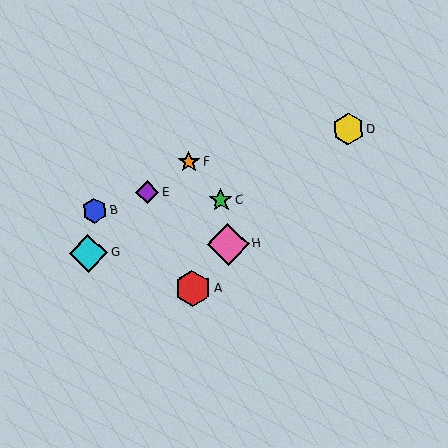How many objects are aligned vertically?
2 objects (A, F) are aligned vertically.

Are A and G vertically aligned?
No, A is at x≈193 and G is at x≈88.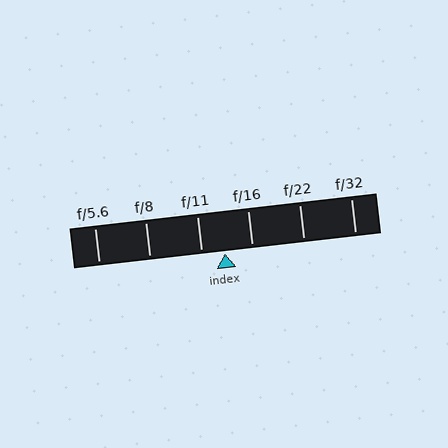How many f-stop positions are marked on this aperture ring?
There are 6 f-stop positions marked.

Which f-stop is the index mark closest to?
The index mark is closest to f/11.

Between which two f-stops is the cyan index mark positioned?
The index mark is between f/11 and f/16.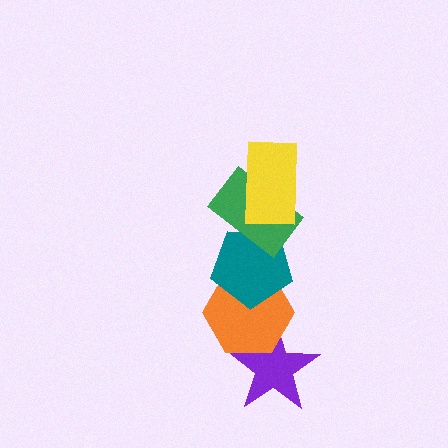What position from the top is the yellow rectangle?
The yellow rectangle is 1st from the top.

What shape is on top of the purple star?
The orange hexagon is on top of the purple star.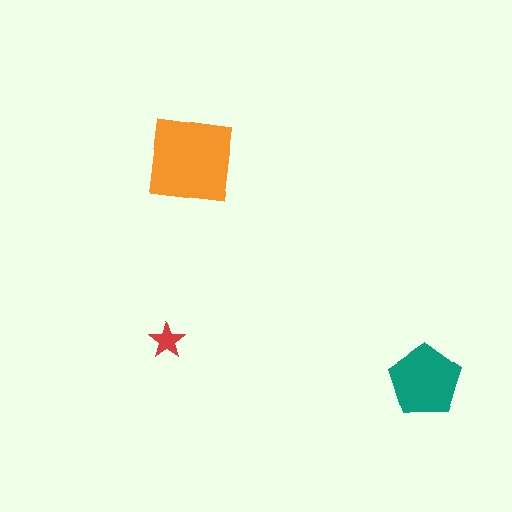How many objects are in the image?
There are 3 objects in the image.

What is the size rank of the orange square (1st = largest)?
1st.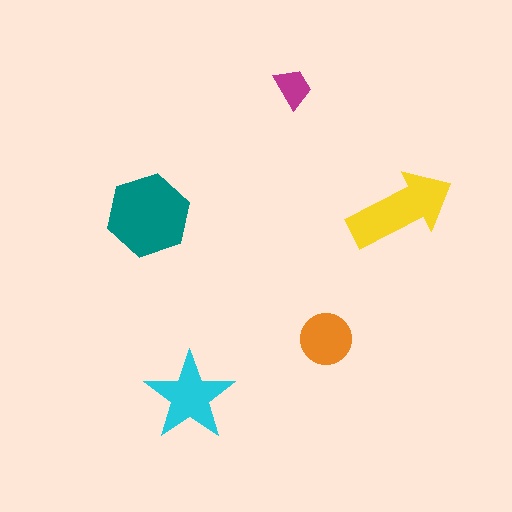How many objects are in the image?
There are 5 objects in the image.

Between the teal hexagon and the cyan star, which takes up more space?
The teal hexagon.